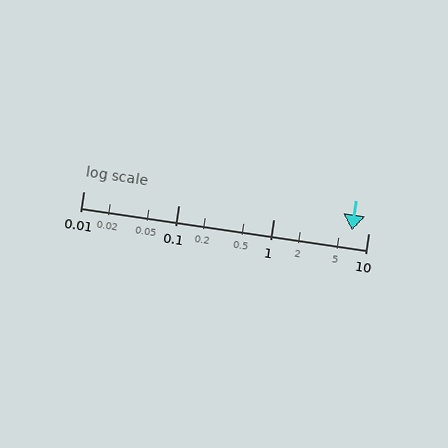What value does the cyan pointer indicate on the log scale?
The pointer indicates approximately 6.8.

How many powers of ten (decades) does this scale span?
The scale spans 3 decades, from 0.01 to 10.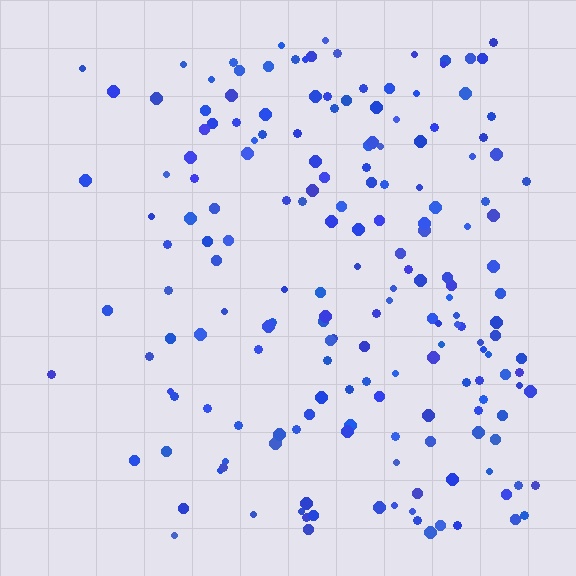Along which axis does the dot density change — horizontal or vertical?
Horizontal.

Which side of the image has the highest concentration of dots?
The right.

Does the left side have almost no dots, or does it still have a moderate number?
Still a moderate number, just noticeably fewer than the right.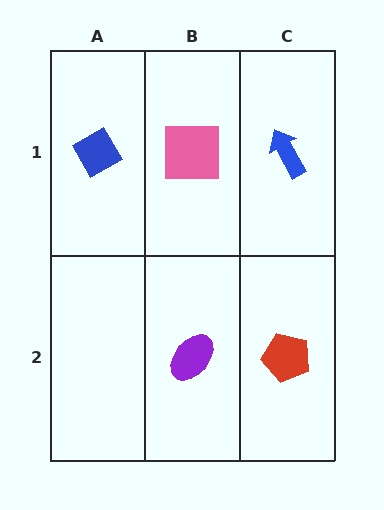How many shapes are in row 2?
2 shapes.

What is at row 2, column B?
A purple ellipse.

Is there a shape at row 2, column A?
No, that cell is empty.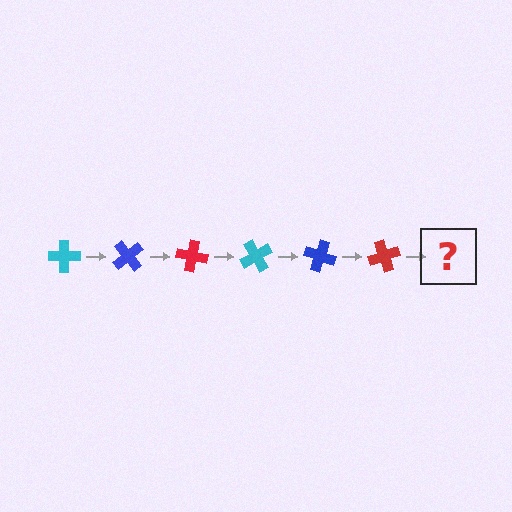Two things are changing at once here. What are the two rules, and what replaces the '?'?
The two rules are that it rotates 50 degrees each step and the color cycles through cyan, blue, and red. The '?' should be a cyan cross, rotated 300 degrees from the start.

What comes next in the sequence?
The next element should be a cyan cross, rotated 300 degrees from the start.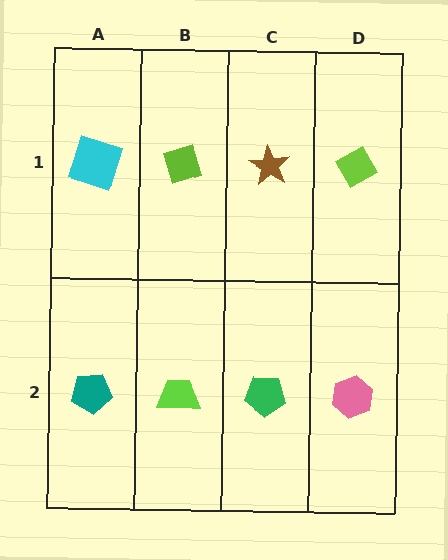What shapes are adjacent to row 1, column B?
A lime trapezoid (row 2, column B), a cyan square (row 1, column A), a brown star (row 1, column C).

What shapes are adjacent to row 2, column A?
A cyan square (row 1, column A), a lime trapezoid (row 2, column B).